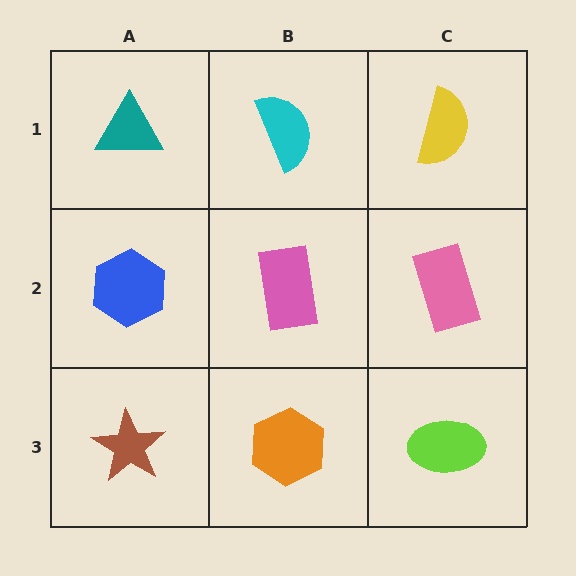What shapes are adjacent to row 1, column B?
A pink rectangle (row 2, column B), a teal triangle (row 1, column A), a yellow semicircle (row 1, column C).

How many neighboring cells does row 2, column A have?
3.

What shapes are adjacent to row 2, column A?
A teal triangle (row 1, column A), a brown star (row 3, column A), a pink rectangle (row 2, column B).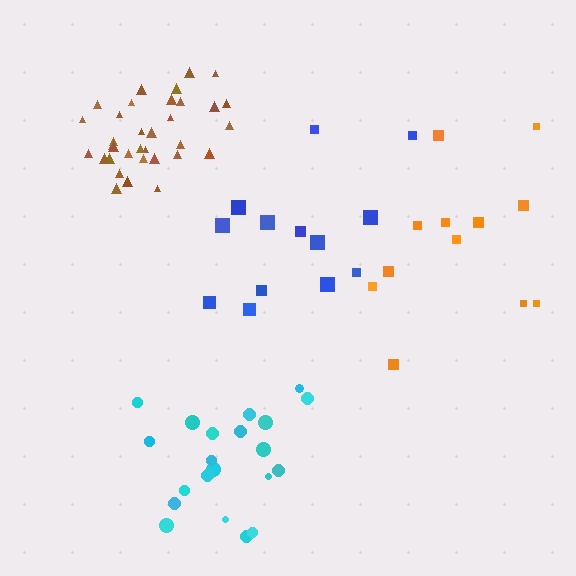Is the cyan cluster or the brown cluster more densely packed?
Brown.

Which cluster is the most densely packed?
Brown.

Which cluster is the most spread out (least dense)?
Orange.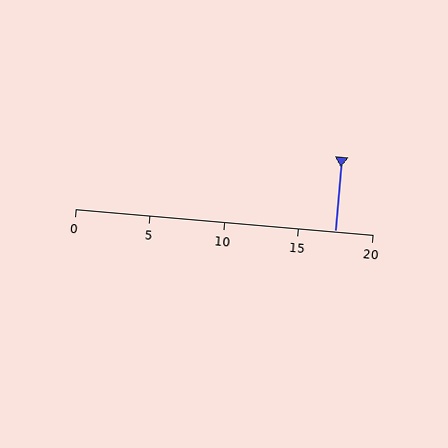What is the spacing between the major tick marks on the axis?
The major ticks are spaced 5 apart.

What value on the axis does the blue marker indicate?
The marker indicates approximately 17.5.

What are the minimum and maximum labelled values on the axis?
The axis runs from 0 to 20.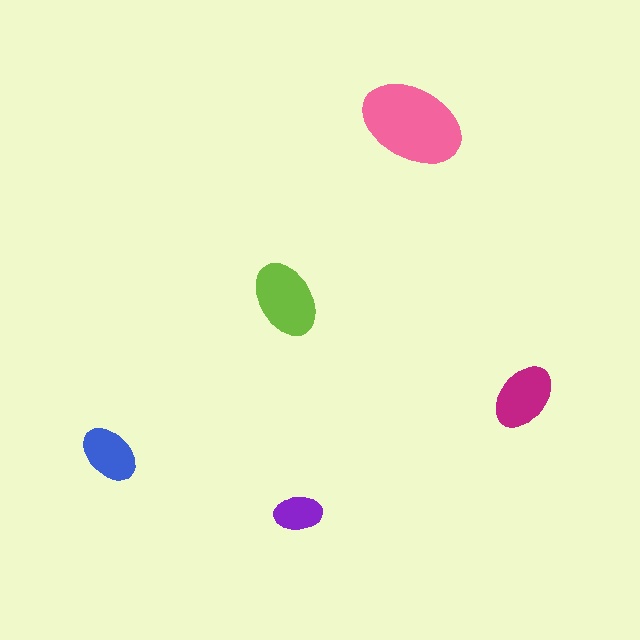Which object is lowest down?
The purple ellipse is bottommost.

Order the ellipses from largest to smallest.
the pink one, the lime one, the magenta one, the blue one, the purple one.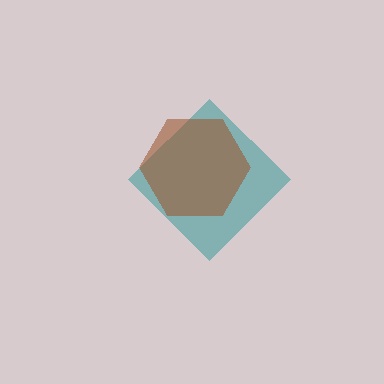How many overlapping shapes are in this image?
There are 2 overlapping shapes in the image.